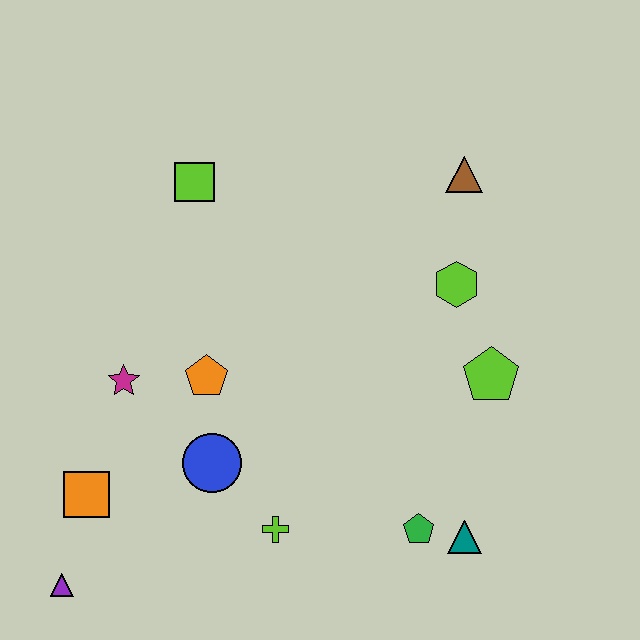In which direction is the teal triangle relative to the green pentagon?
The teal triangle is to the right of the green pentagon.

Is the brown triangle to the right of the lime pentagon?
No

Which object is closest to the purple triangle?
The orange square is closest to the purple triangle.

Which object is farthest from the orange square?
The brown triangle is farthest from the orange square.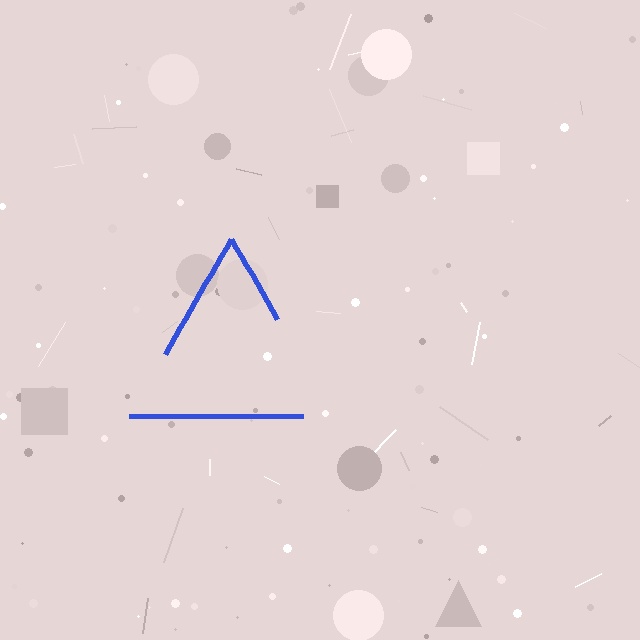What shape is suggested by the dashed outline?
The dashed outline suggests a triangle.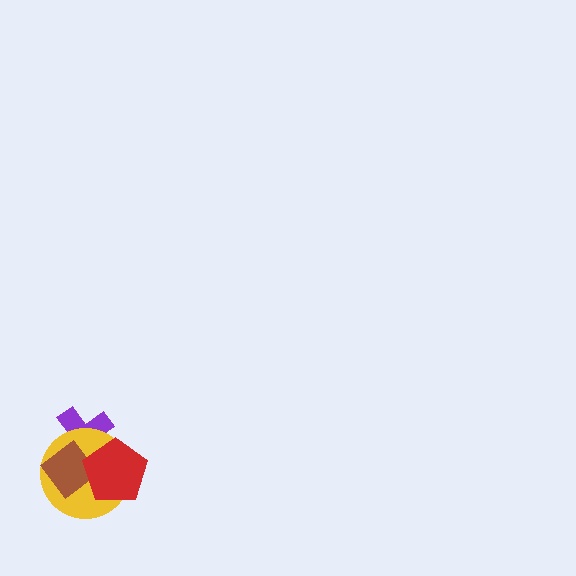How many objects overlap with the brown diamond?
3 objects overlap with the brown diamond.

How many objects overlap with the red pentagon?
3 objects overlap with the red pentagon.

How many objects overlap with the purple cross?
3 objects overlap with the purple cross.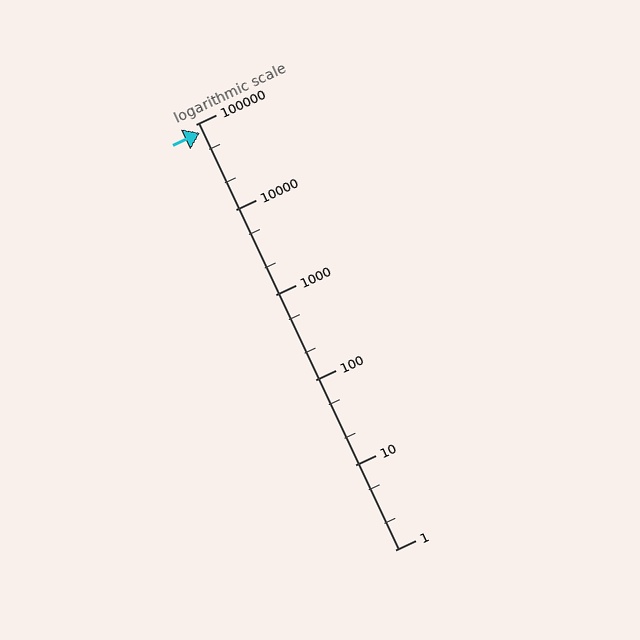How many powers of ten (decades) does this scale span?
The scale spans 5 decades, from 1 to 100000.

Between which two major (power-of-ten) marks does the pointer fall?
The pointer is between 10000 and 100000.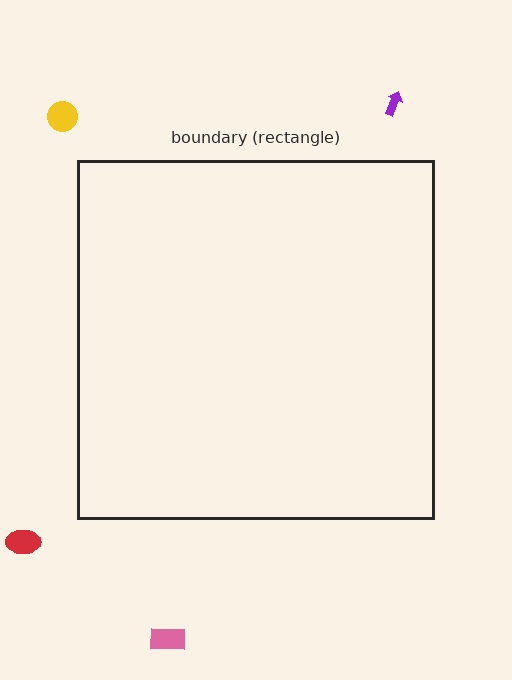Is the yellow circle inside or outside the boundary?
Outside.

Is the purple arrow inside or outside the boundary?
Outside.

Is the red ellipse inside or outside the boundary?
Outside.